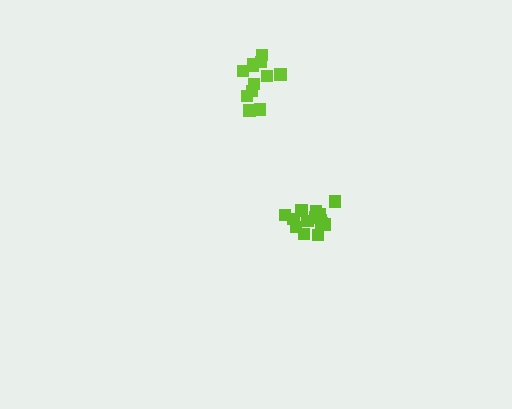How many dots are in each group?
Group 1: 12 dots, Group 2: 15 dots (27 total).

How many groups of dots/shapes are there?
There are 2 groups.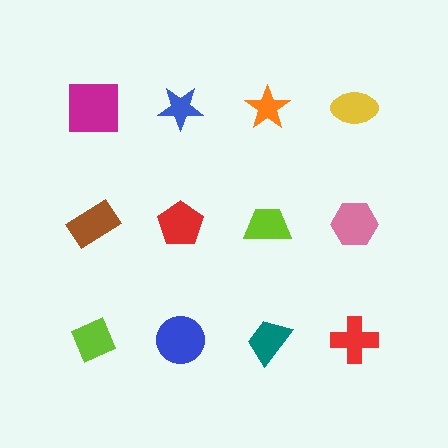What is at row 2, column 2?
A red pentagon.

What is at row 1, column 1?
A magenta square.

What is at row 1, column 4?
A yellow ellipse.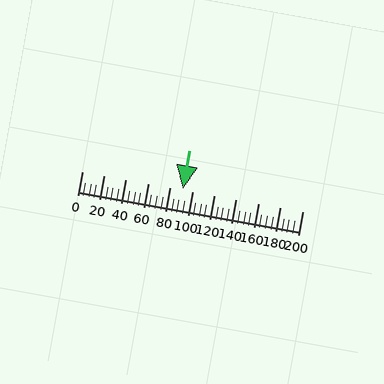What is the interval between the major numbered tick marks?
The major tick marks are spaced 20 units apart.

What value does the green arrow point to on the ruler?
The green arrow points to approximately 91.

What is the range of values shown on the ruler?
The ruler shows values from 0 to 200.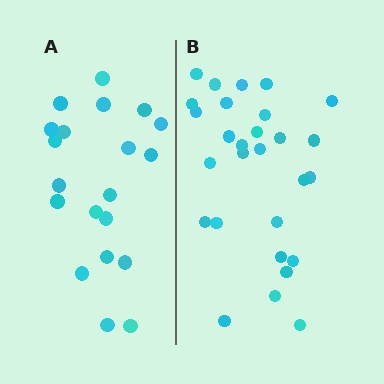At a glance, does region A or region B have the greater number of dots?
Region B (the right region) has more dots.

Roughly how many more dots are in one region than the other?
Region B has roughly 8 or so more dots than region A.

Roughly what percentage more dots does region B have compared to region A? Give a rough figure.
About 40% more.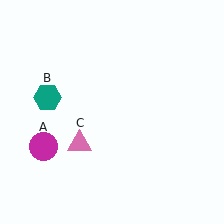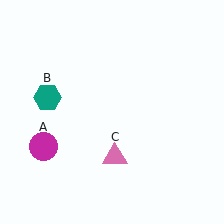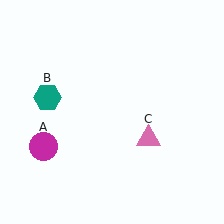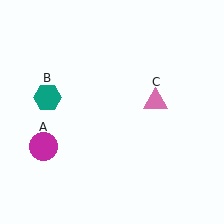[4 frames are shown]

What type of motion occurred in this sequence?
The pink triangle (object C) rotated counterclockwise around the center of the scene.